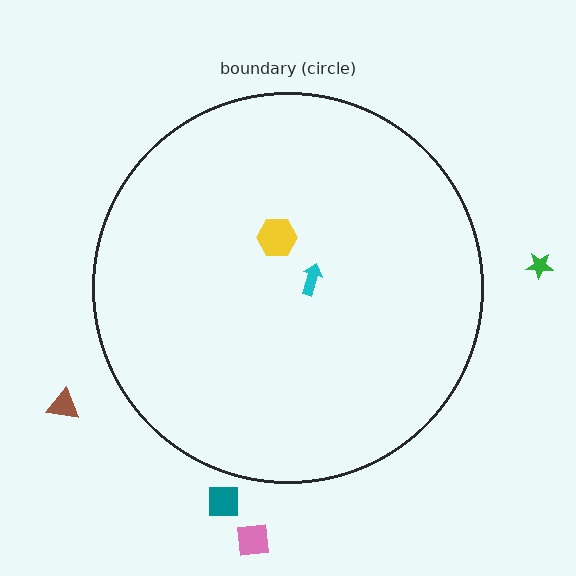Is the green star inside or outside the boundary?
Outside.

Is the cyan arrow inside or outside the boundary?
Inside.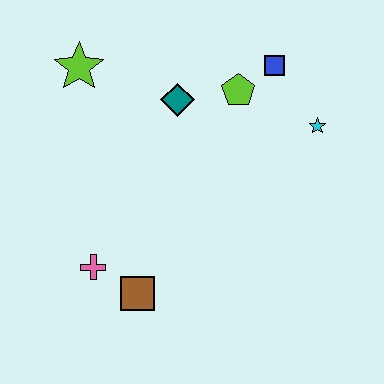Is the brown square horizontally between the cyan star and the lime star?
Yes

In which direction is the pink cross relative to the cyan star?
The pink cross is to the left of the cyan star.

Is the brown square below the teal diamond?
Yes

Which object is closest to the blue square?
The lime pentagon is closest to the blue square.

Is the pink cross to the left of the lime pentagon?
Yes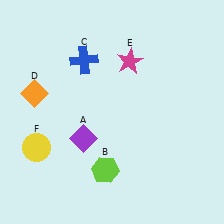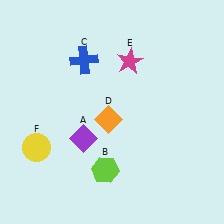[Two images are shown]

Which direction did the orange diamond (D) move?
The orange diamond (D) moved right.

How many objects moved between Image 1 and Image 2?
1 object moved between the two images.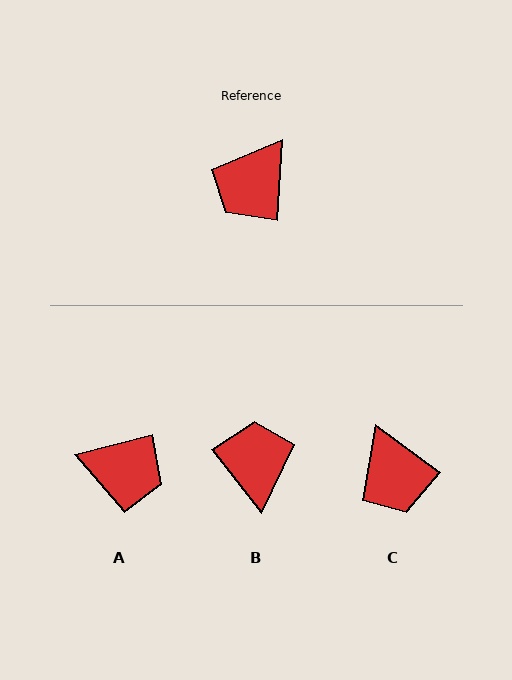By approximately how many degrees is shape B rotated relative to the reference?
Approximately 138 degrees clockwise.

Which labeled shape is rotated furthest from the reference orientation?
B, about 138 degrees away.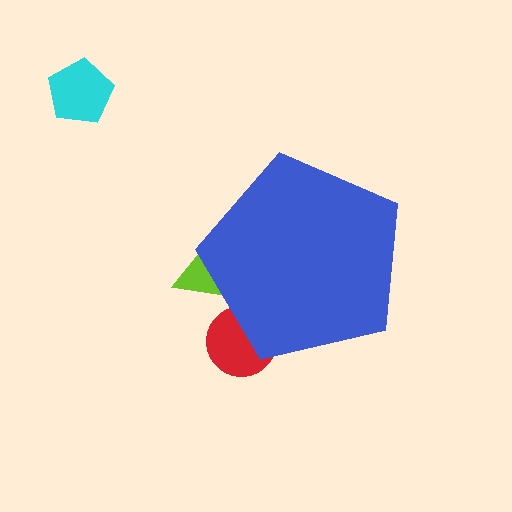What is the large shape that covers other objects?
A blue pentagon.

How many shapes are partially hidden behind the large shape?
2 shapes are partially hidden.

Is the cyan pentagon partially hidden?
No, the cyan pentagon is fully visible.